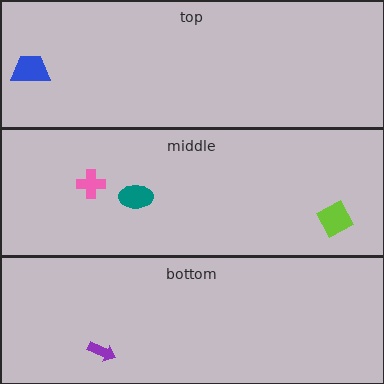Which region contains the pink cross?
The middle region.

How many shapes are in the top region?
1.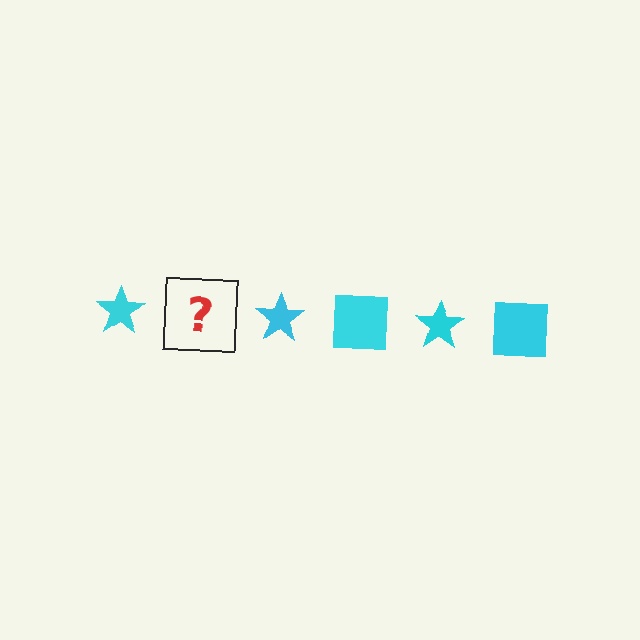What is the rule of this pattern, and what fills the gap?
The rule is that the pattern cycles through star, square shapes in cyan. The gap should be filled with a cyan square.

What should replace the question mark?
The question mark should be replaced with a cyan square.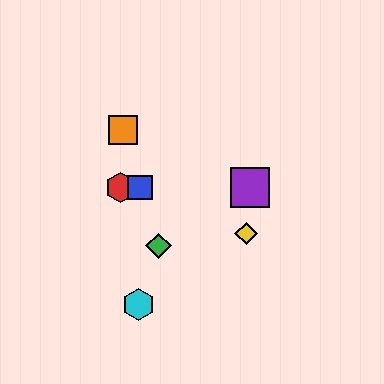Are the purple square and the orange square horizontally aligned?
No, the purple square is at y≈187 and the orange square is at y≈130.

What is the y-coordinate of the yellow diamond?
The yellow diamond is at y≈233.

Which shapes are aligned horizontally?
The red hexagon, the blue square, the purple square are aligned horizontally.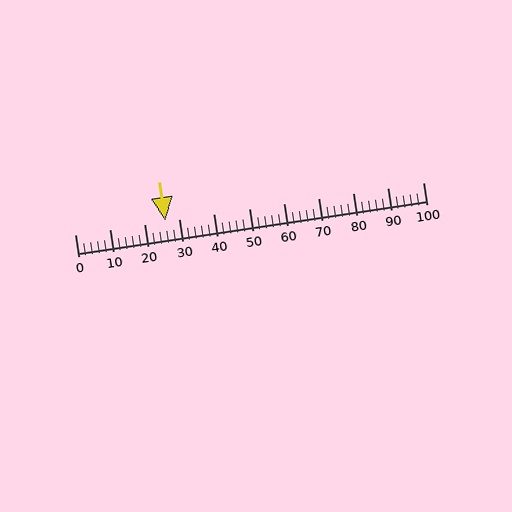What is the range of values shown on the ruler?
The ruler shows values from 0 to 100.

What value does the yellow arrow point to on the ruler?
The yellow arrow points to approximately 26.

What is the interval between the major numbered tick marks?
The major tick marks are spaced 10 units apart.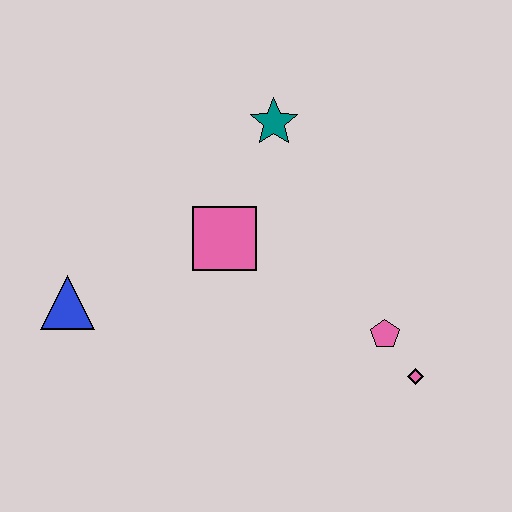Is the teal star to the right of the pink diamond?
No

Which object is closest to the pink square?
The teal star is closest to the pink square.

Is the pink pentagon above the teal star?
No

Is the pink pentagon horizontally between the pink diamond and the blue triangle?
Yes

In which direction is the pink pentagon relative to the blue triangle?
The pink pentagon is to the right of the blue triangle.